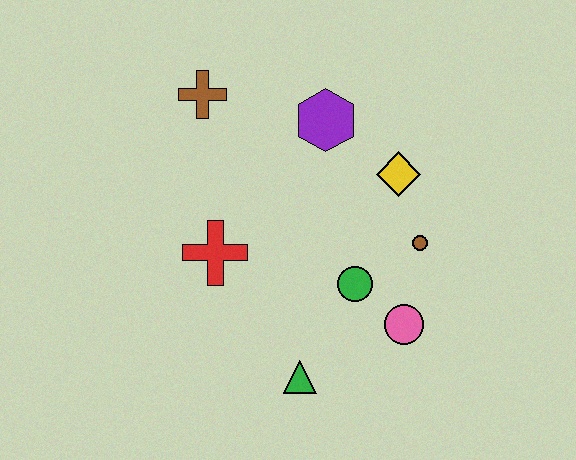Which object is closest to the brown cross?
The purple hexagon is closest to the brown cross.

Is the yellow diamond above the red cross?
Yes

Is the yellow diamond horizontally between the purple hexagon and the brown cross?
No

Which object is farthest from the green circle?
The brown cross is farthest from the green circle.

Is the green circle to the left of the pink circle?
Yes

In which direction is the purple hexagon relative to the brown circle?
The purple hexagon is above the brown circle.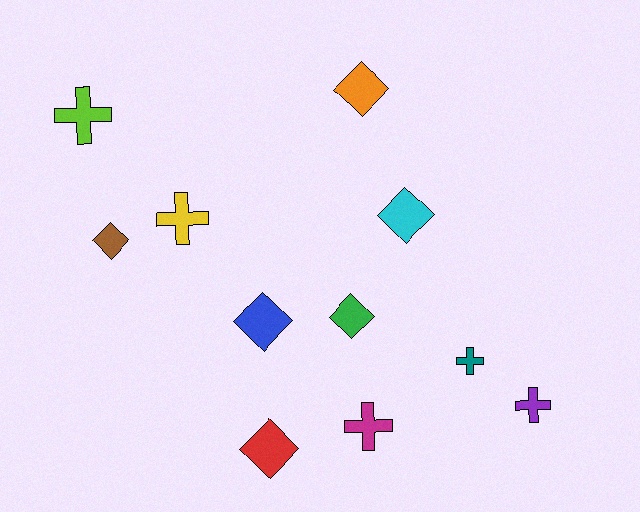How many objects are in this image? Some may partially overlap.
There are 11 objects.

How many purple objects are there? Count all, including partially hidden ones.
There is 1 purple object.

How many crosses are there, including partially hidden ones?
There are 5 crosses.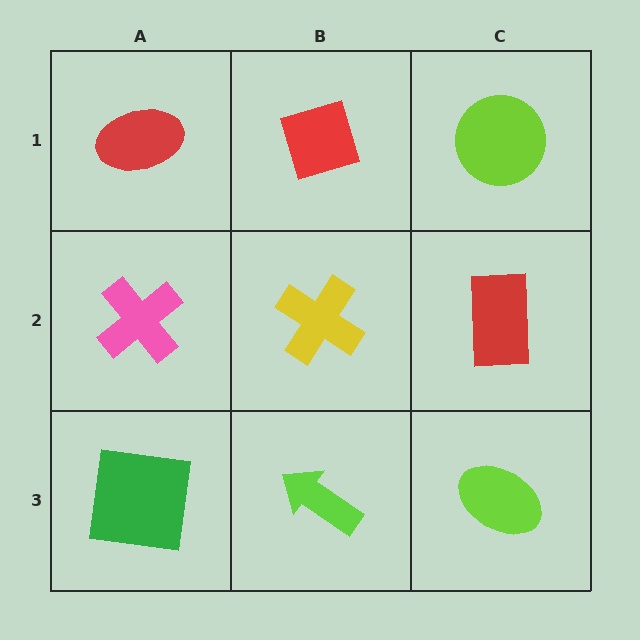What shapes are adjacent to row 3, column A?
A pink cross (row 2, column A), a lime arrow (row 3, column B).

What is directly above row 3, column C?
A red rectangle.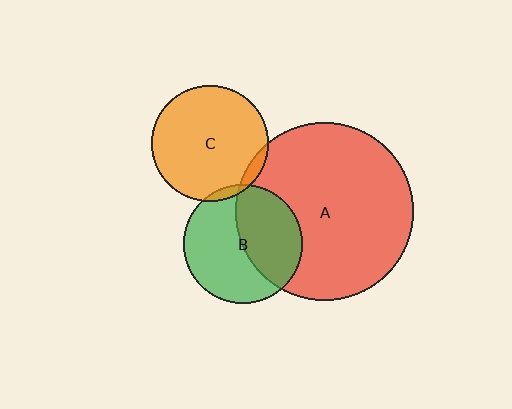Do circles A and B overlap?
Yes.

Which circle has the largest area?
Circle A (red).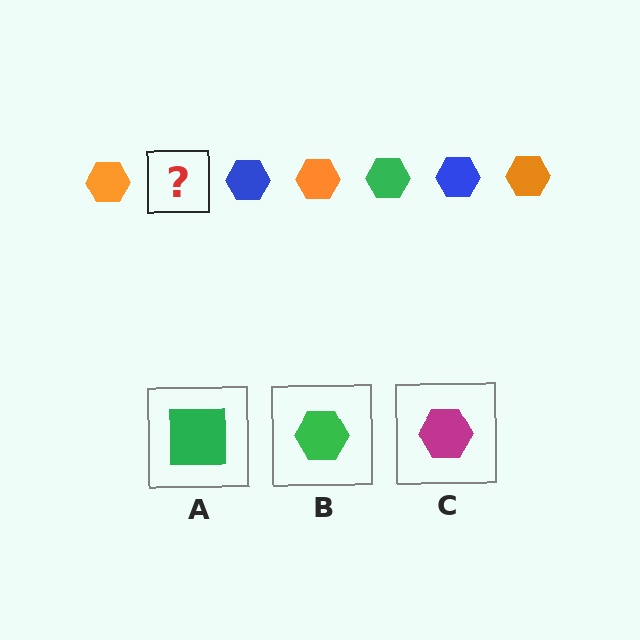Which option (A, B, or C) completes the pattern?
B.